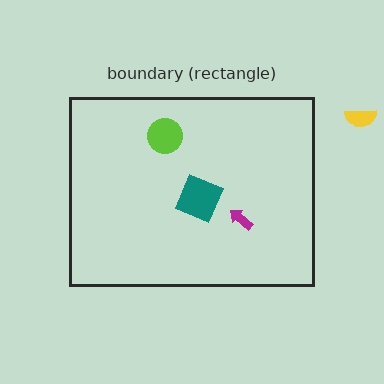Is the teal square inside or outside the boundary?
Inside.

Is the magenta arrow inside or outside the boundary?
Inside.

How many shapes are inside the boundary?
3 inside, 1 outside.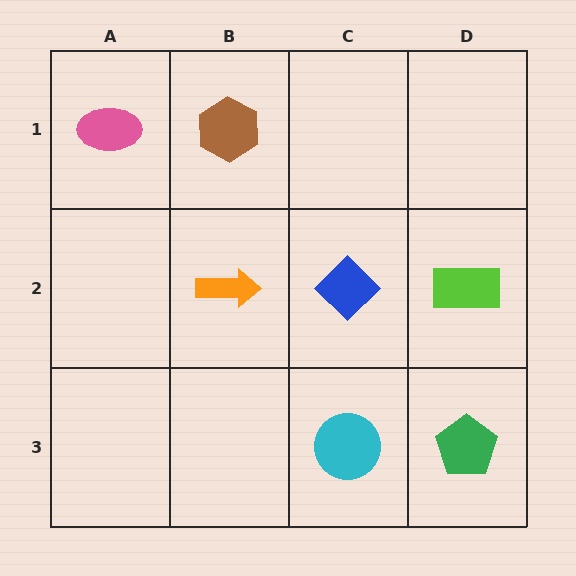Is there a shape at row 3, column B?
No, that cell is empty.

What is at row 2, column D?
A lime rectangle.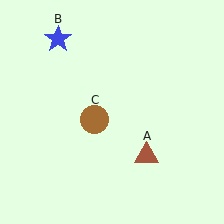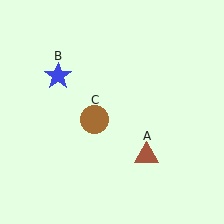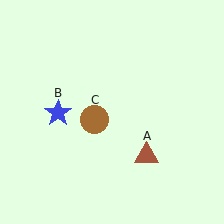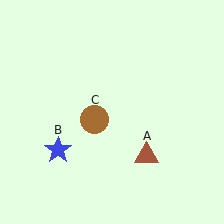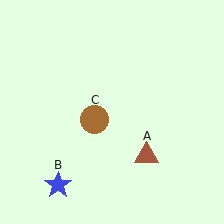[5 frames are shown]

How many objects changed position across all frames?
1 object changed position: blue star (object B).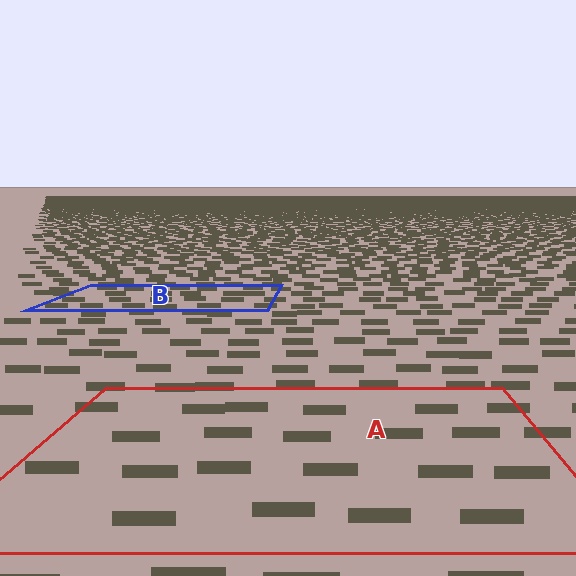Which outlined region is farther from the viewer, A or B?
Region B is farther from the viewer — the texture elements inside it appear smaller and more densely packed.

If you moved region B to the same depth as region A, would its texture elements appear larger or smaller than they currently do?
They would appear larger. At a closer depth, the same texture elements are projected at a bigger on-screen size.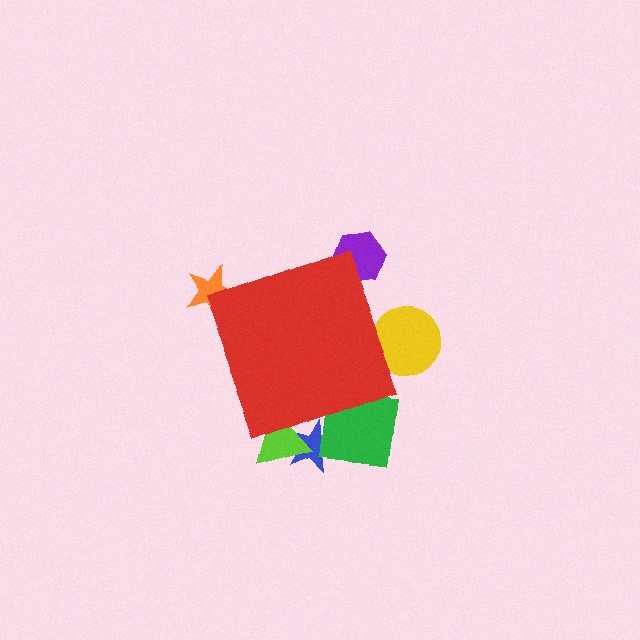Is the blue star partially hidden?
Yes, the blue star is partially hidden behind the red diamond.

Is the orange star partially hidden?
Yes, the orange star is partially hidden behind the red diamond.